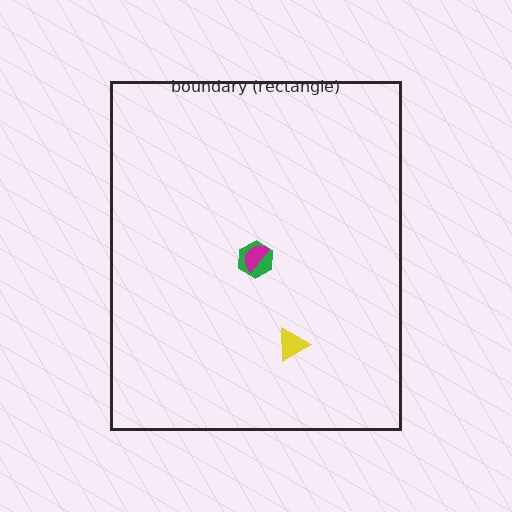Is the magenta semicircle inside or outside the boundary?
Inside.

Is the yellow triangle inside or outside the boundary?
Inside.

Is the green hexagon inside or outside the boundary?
Inside.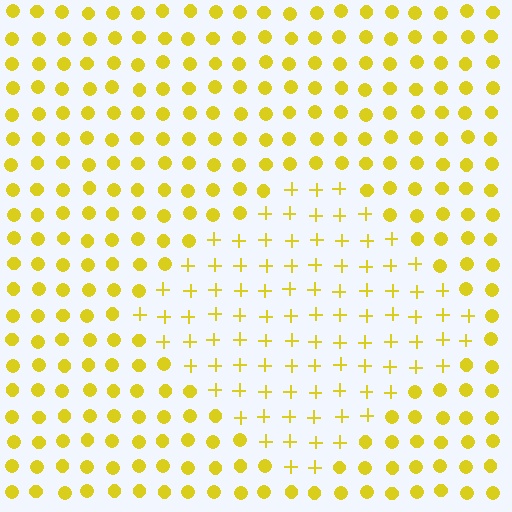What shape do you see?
I see a diamond.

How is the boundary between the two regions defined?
The boundary is defined by a change in element shape: plus signs inside vs. circles outside. All elements share the same color and spacing.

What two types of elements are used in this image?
The image uses plus signs inside the diamond region and circles outside it.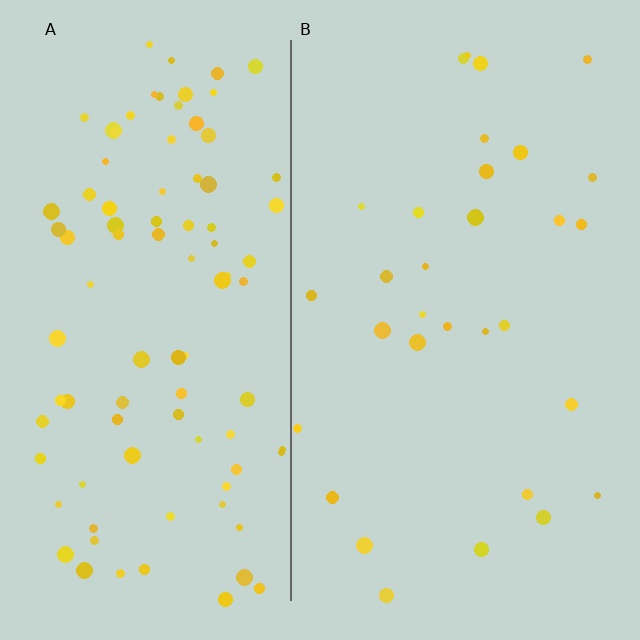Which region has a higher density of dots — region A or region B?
A (the left).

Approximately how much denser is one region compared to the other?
Approximately 3.0× — region A over region B.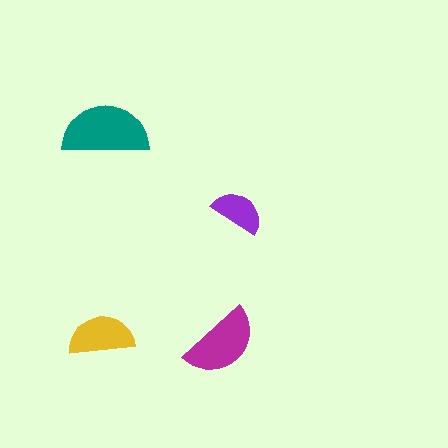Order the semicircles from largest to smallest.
the teal one, the magenta one, the yellow one, the purple one.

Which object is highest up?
The teal semicircle is topmost.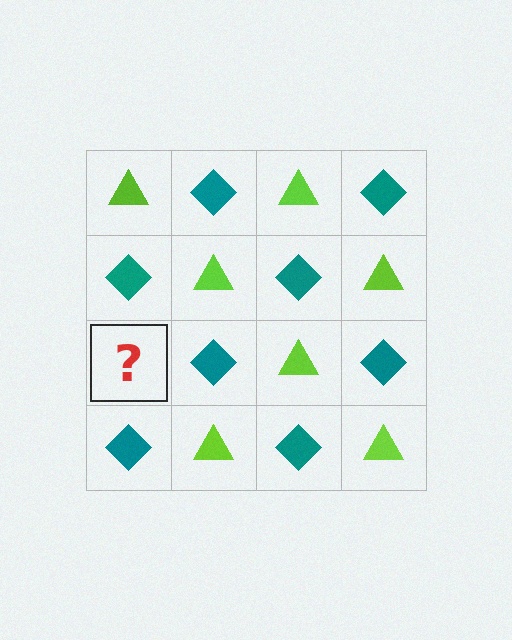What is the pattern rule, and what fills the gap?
The rule is that it alternates lime triangle and teal diamond in a checkerboard pattern. The gap should be filled with a lime triangle.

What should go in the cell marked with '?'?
The missing cell should contain a lime triangle.